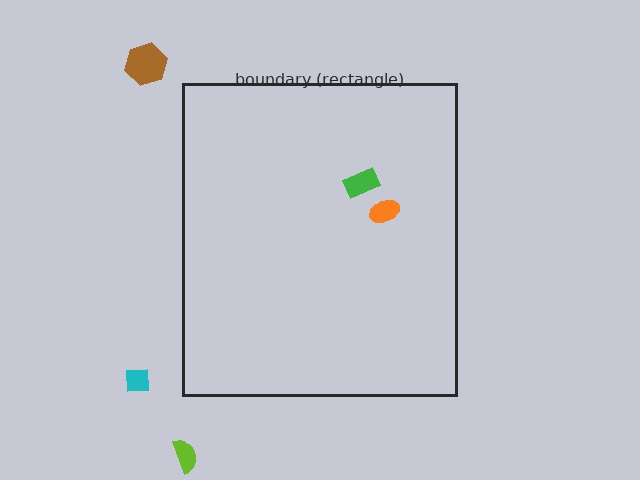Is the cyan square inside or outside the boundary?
Outside.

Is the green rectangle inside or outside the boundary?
Inside.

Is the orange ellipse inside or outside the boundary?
Inside.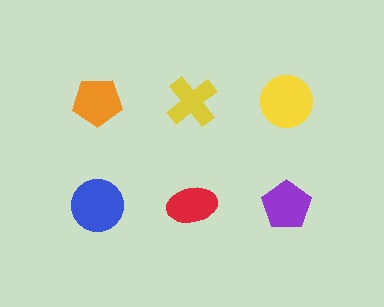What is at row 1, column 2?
A yellow cross.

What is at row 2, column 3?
A purple pentagon.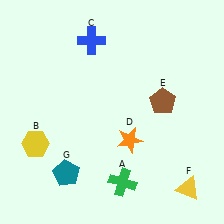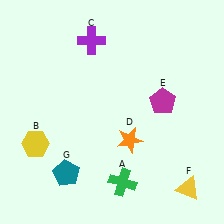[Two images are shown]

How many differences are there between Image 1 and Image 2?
There are 2 differences between the two images.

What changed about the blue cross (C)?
In Image 1, C is blue. In Image 2, it changed to purple.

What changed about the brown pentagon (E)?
In Image 1, E is brown. In Image 2, it changed to magenta.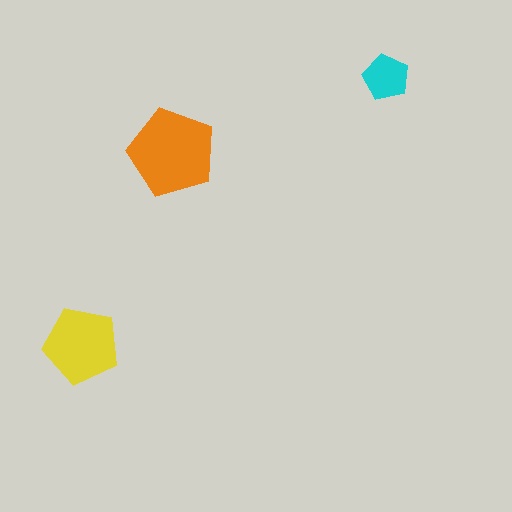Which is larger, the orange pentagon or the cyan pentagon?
The orange one.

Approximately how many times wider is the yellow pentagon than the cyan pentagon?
About 1.5 times wider.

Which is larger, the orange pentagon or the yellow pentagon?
The orange one.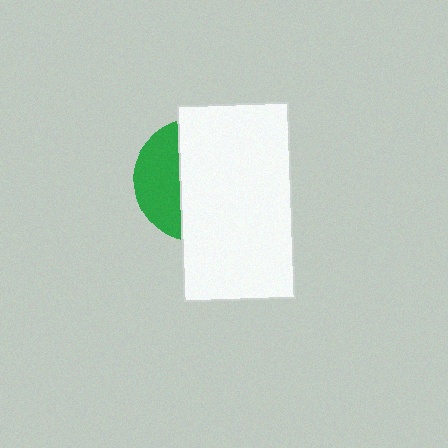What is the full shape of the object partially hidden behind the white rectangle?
The partially hidden object is a green circle.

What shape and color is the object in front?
The object in front is a white rectangle.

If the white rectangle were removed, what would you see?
You would see the complete green circle.